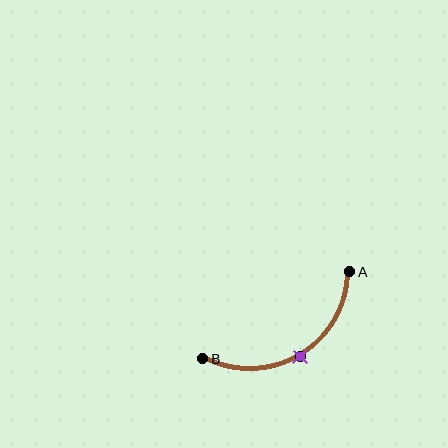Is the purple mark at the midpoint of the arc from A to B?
Yes. The purple mark lies on the arc at equal arc-length from both A and B — it is the arc midpoint.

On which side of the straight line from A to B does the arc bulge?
The arc bulges below the straight line connecting A and B.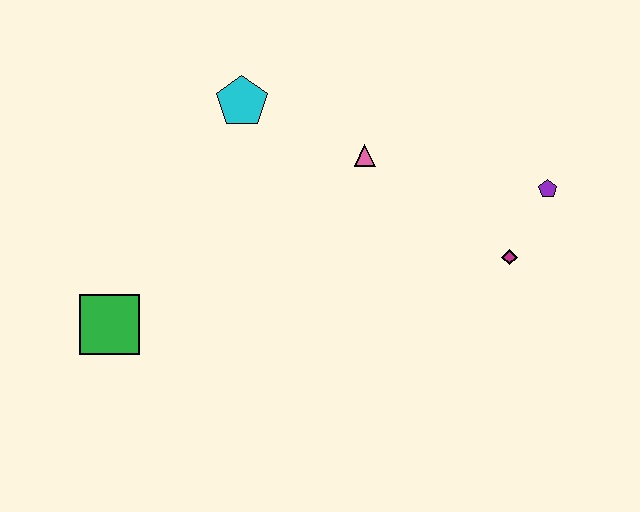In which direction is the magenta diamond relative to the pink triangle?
The magenta diamond is to the right of the pink triangle.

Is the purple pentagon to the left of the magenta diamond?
No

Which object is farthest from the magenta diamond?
The green square is farthest from the magenta diamond.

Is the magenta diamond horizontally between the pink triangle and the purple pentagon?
Yes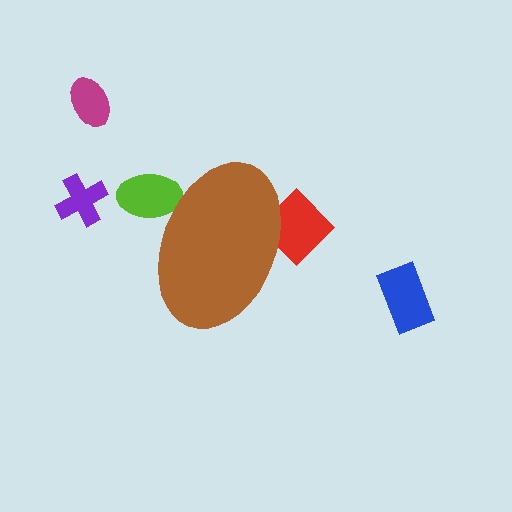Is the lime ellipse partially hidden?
Yes, the lime ellipse is partially hidden behind the brown ellipse.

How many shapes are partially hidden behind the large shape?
2 shapes are partially hidden.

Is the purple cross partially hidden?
No, the purple cross is fully visible.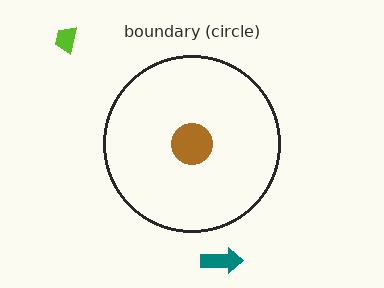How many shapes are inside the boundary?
2 inside, 2 outside.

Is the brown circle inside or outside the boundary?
Inside.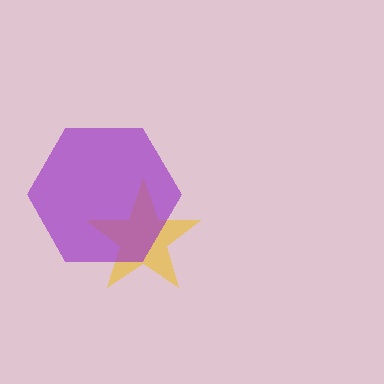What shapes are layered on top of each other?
The layered shapes are: a yellow star, a purple hexagon.